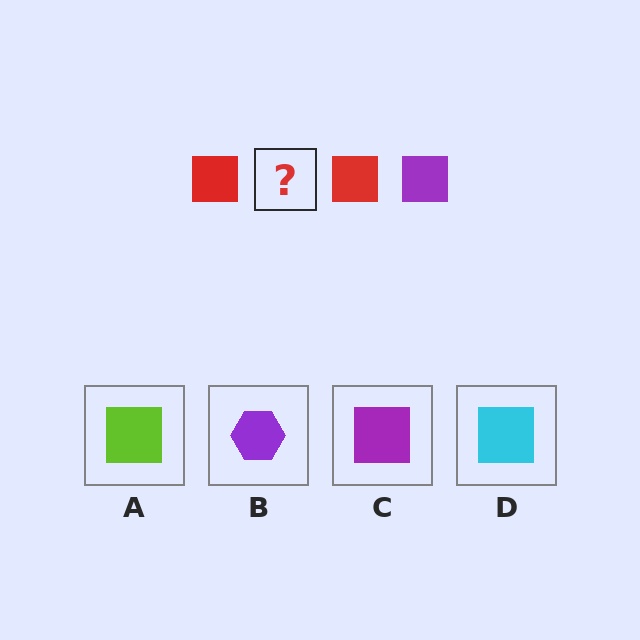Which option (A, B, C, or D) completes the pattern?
C.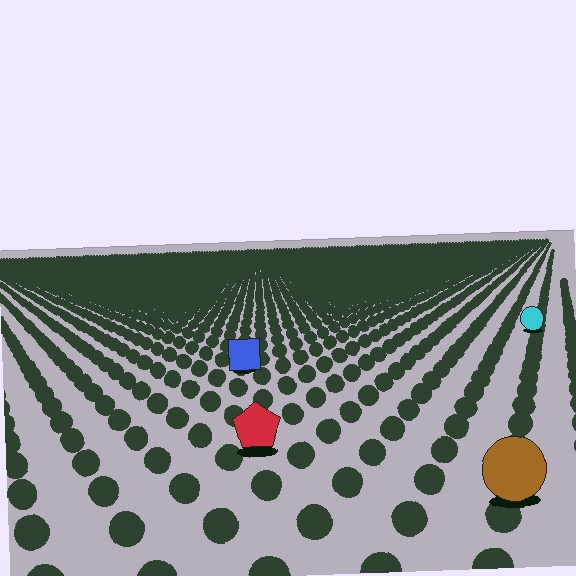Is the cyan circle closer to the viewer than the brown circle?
No. The brown circle is closer — you can tell from the texture gradient: the ground texture is coarser near it.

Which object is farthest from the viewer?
The cyan circle is farthest from the viewer. It appears smaller and the ground texture around it is denser.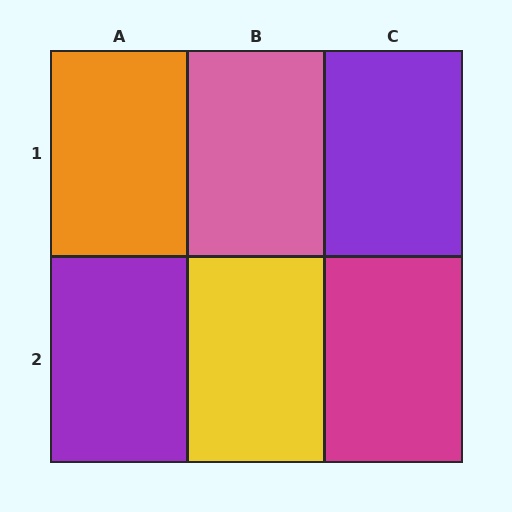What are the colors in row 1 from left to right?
Orange, pink, purple.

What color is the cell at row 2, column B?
Yellow.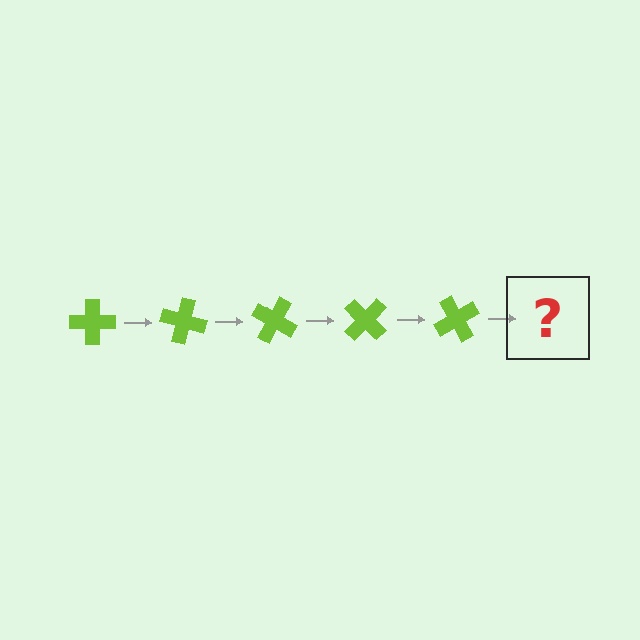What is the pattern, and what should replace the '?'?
The pattern is that the cross rotates 15 degrees each step. The '?' should be a lime cross rotated 75 degrees.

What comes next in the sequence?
The next element should be a lime cross rotated 75 degrees.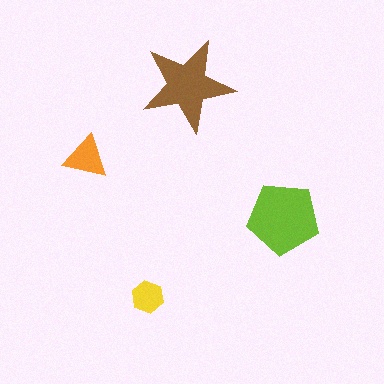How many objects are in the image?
There are 4 objects in the image.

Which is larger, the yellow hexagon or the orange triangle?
The orange triangle.